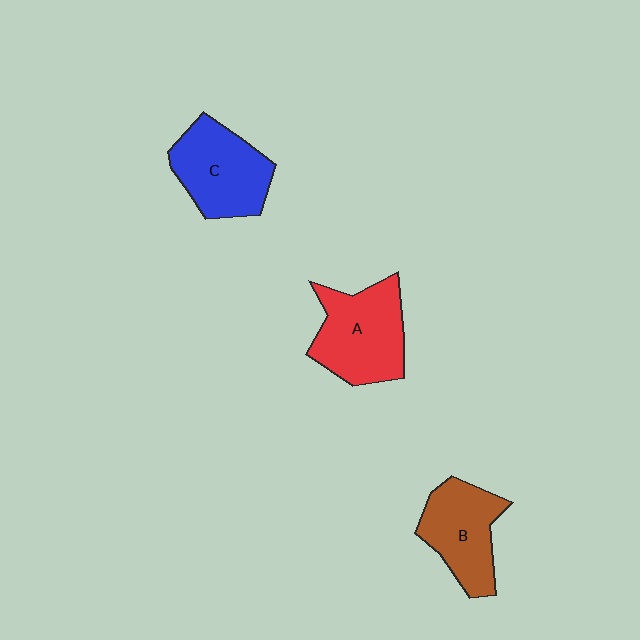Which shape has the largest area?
Shape A (red).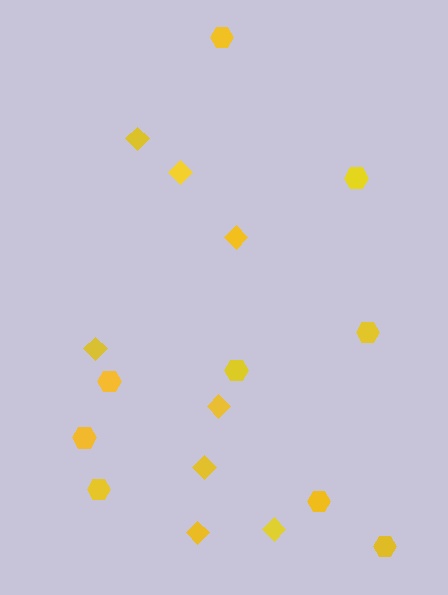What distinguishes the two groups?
There are 2 groups: one group of diamonds (8) and one group of hexagons (9).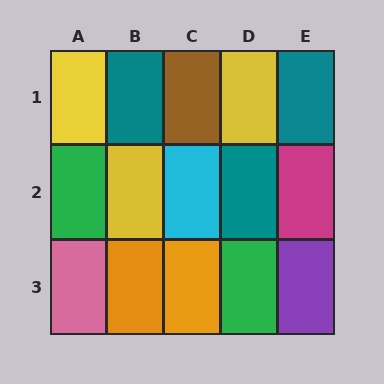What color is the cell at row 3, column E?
Purple.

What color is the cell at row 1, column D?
Yellow.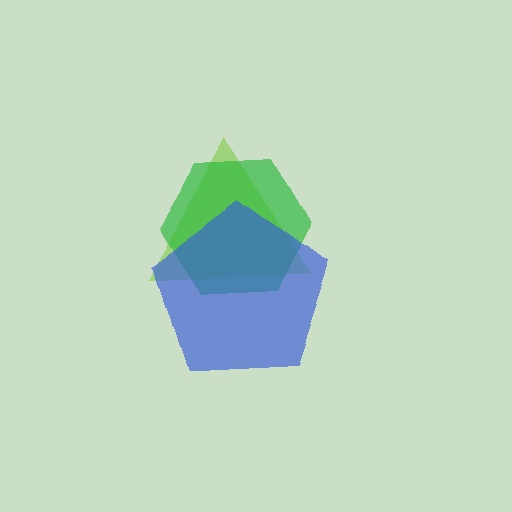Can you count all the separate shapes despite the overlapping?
Yes, there are 3 separate shapes.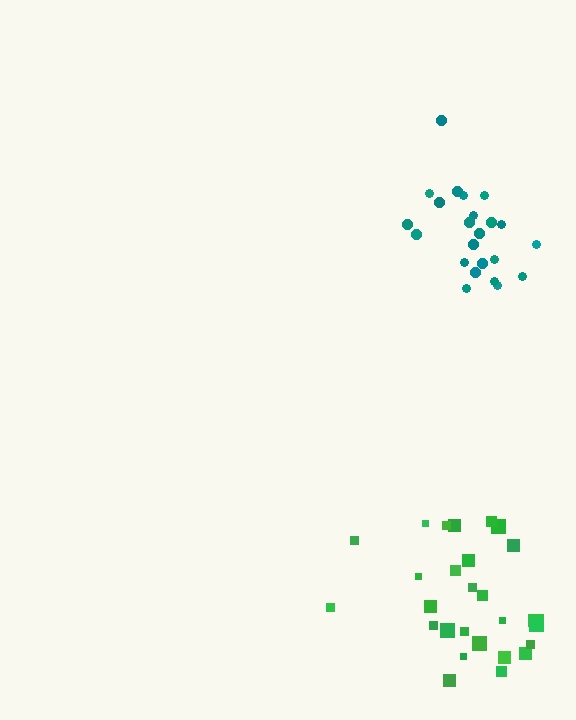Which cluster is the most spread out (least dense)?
Green.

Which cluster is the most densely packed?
Teal.